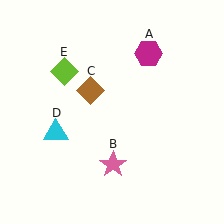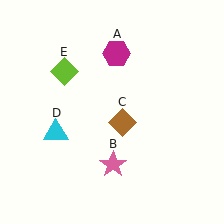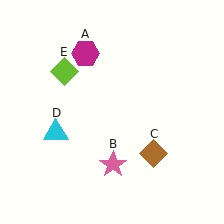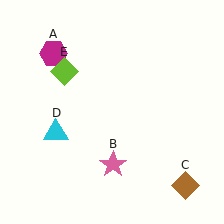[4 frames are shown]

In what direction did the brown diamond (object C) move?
The brown diamond (object C) moved down and to the right.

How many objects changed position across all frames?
2 objects changed position: magenta hexagon (object A), brown diamond (object C).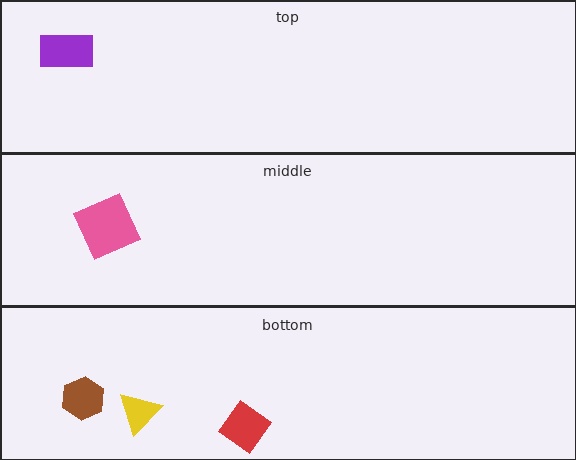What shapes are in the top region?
The purple rectangle.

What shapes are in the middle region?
The pink square.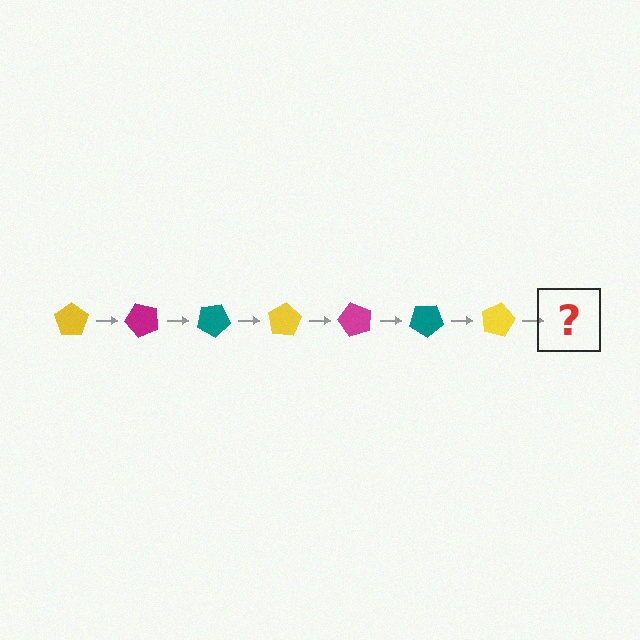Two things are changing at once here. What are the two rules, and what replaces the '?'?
The two rules are that it rotates 50 degrees each step and the color cycles through yellow, magenta, and teal. The '?' should be a magenta pentagon, rotated 350 degrees from the start.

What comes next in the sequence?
The next element should be a magenta pentagon, rotated 350 degrees from the start.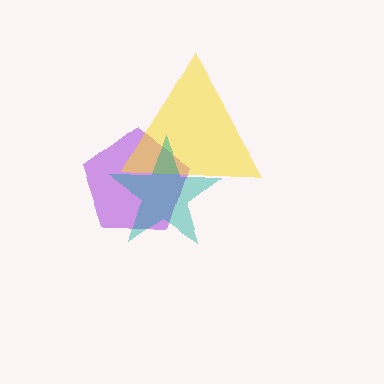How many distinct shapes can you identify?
There are 3 distinct shapes: a purple pentagon, a yellow triangle, a teal star.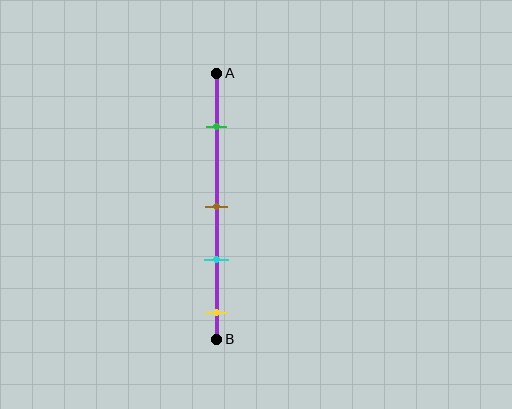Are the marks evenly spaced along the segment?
No, the marks are not evenly spaced.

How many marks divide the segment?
There are 4 marks dividing the segment.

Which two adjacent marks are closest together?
The brown and cyan marks are the closest adjacent pair.